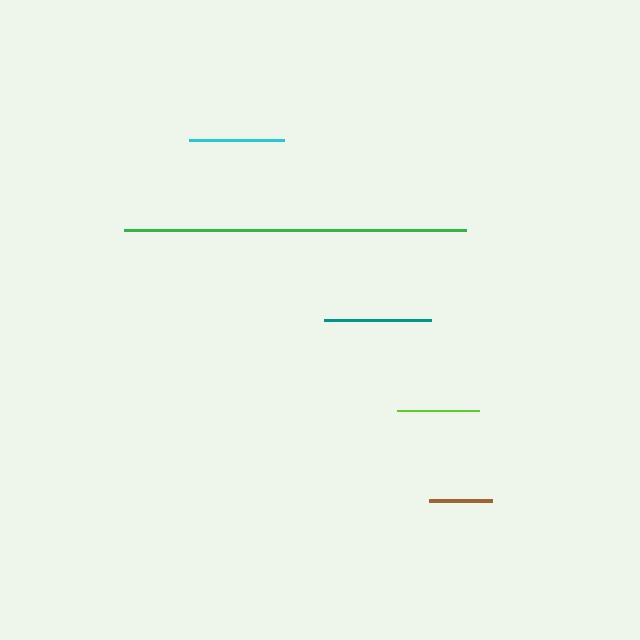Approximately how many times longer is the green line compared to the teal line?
The green line is approximately 3.2 times the length of the teal line.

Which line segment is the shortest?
The brown line is the shortest at approximately 64 pixels.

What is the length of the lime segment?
The lime segment is approximately 81 pixels long.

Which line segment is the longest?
The green line is the longest at approximately 342 pixels.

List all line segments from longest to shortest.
From longest to shortest: green, teal, cyan, lime, brown.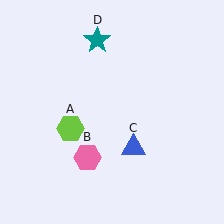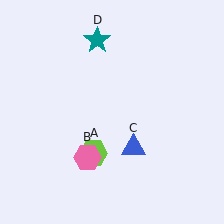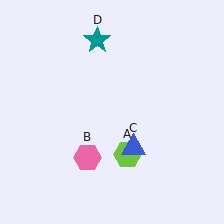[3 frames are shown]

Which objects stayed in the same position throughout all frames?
Pink hexagon (object B) and blue triangle (object C) and teal star (object D) remained stationary.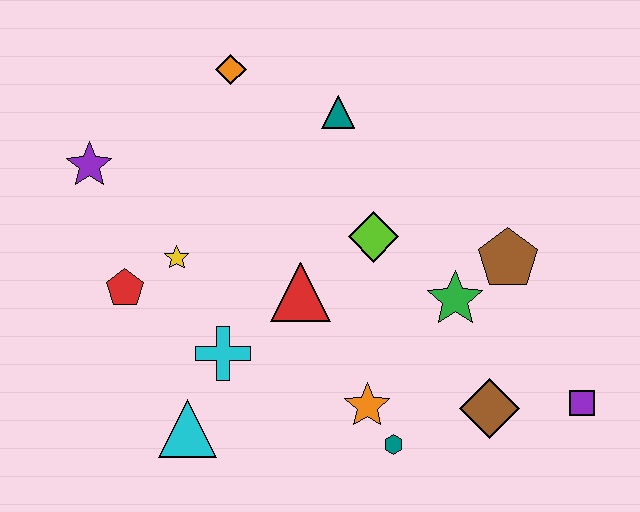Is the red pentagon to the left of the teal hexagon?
Yes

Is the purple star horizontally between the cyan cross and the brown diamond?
No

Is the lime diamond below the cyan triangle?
No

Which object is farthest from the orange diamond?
The purple square is farthest from the orange diamond.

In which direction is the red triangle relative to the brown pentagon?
The red triangle is to the left of the brown pentagon.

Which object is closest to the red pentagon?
The yellow star is closest to the red pentagon.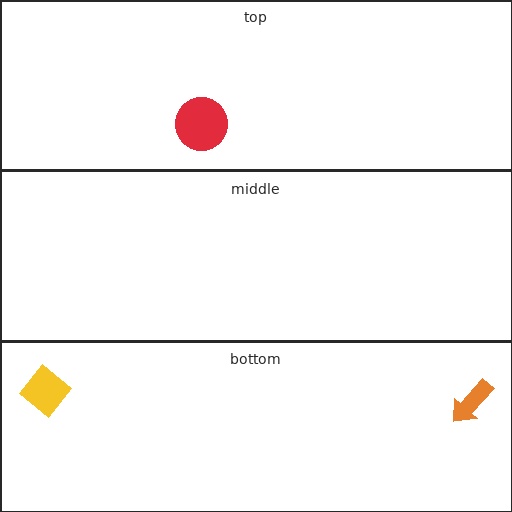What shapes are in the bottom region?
The yellow diamond, the orange arrow.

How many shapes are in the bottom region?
2.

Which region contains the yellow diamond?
The bottom region.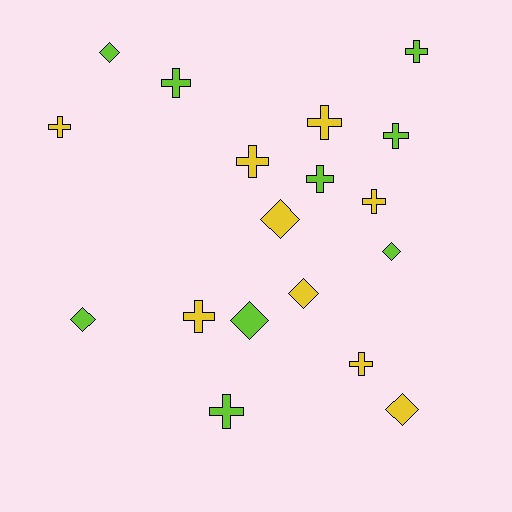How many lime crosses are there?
There are 5 lime crosses.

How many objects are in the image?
There are 18 objects.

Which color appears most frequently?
Lime, with 9 objects.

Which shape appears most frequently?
Cross, with 11 objects.